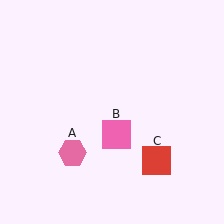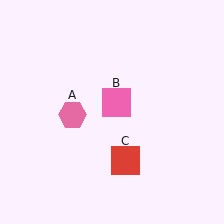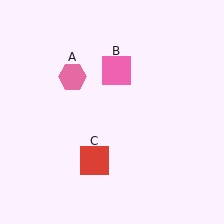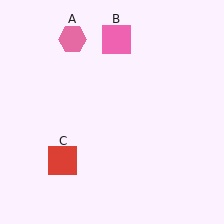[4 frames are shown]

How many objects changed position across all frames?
3 objects changed position: pink hexagon (object A), pink square (object B), red square (object C).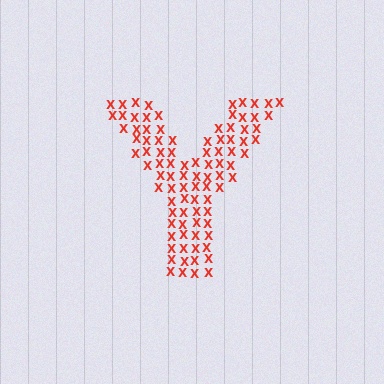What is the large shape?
The large shape is the letter Y.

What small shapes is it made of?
It is made of small letter X's.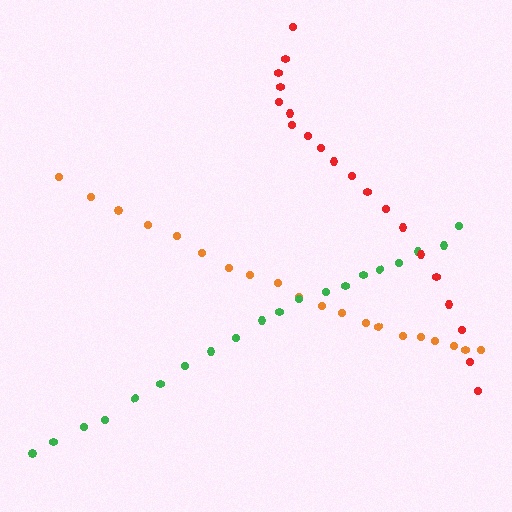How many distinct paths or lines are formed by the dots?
There are 3 distinct paths.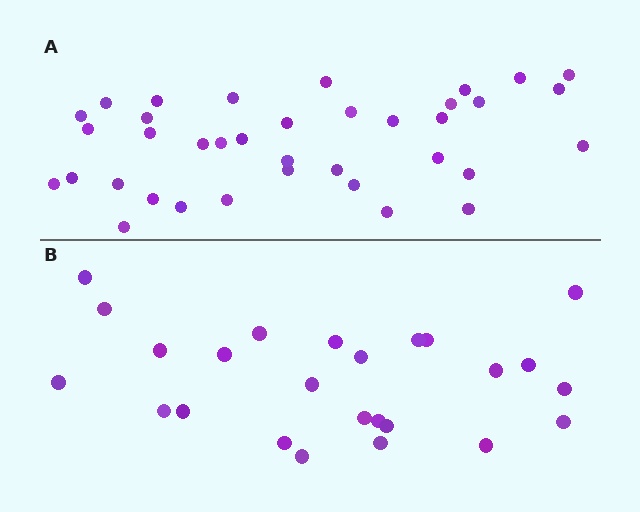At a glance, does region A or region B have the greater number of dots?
Region A (the top region) has more dots.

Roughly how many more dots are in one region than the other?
Region A has roughly 12 or so more dots than region B.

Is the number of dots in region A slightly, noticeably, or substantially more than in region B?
Region A has substantially more. The ratio is roughly 1.5 to 1.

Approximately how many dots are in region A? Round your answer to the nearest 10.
About 40 dots. (The exact count is 37, which rounds to 40.)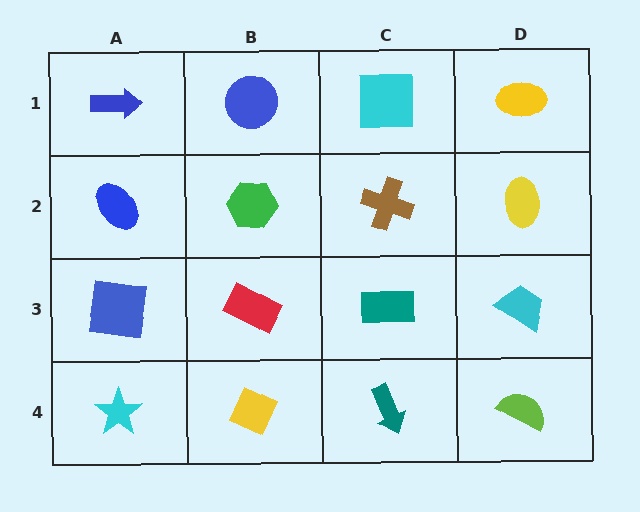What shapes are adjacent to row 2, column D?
A yellow ellipse (row 1, column D), a cyan trapezoid (row 3, column D), a brown cross (row 2, column C).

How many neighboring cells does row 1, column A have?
2.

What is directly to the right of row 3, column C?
A cyan trapezoid.